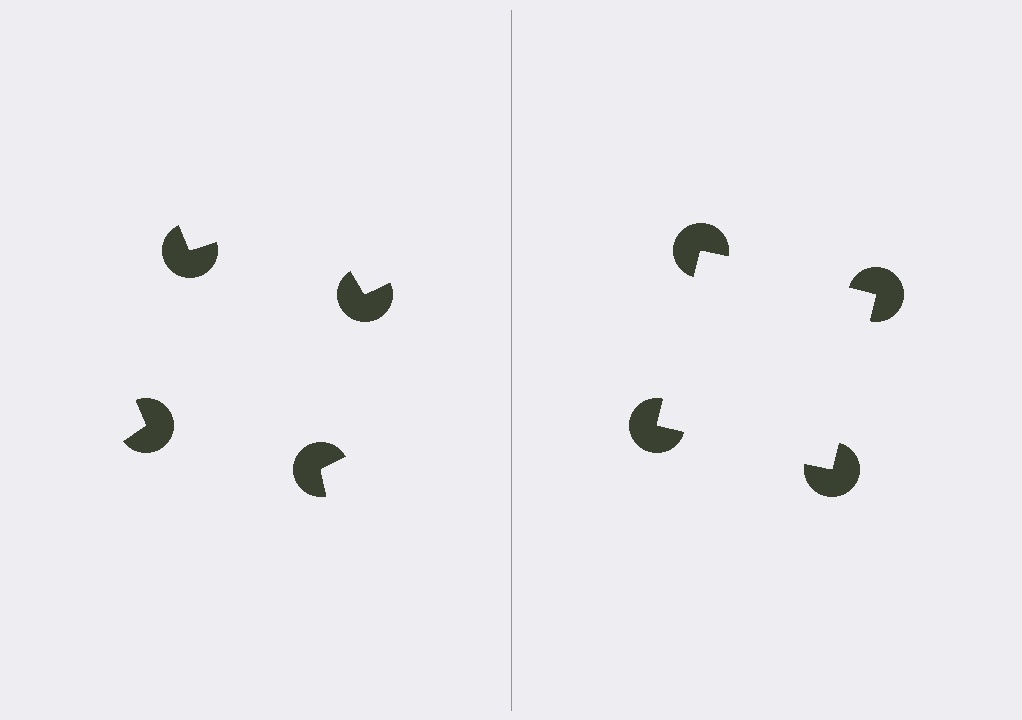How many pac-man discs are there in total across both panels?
8 — 4 on each side.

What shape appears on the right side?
An illusory square.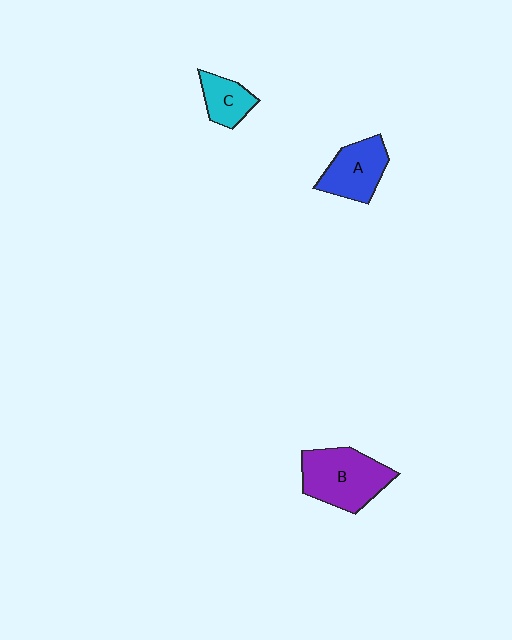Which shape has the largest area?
Shape B (purple).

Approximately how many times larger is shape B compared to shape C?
Approximately 2.1 times.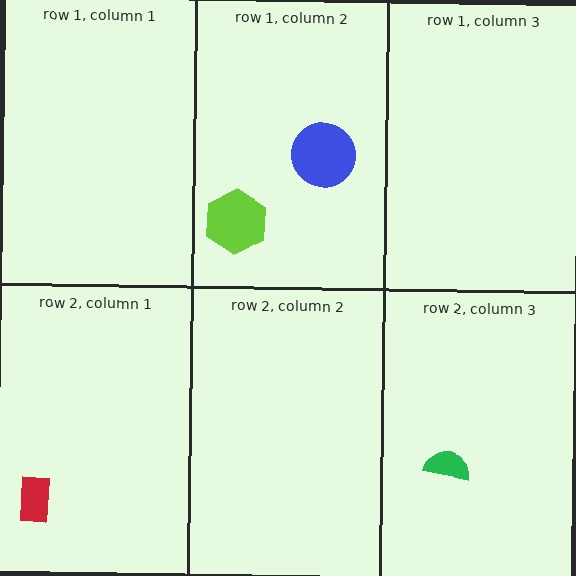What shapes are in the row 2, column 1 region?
The red rectangle.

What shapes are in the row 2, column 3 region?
The green semicircle.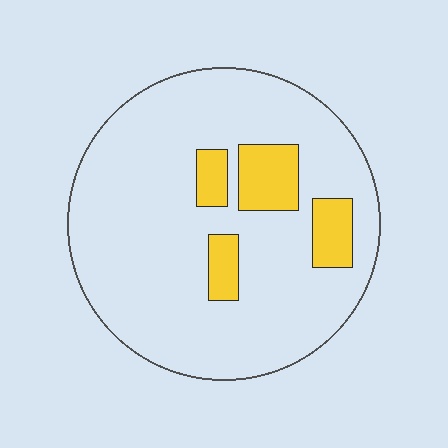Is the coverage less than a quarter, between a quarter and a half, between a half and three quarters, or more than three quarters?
Less than a quarter.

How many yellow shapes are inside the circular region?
4.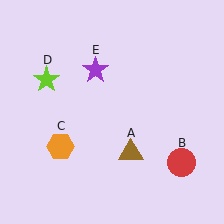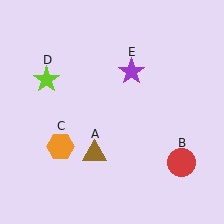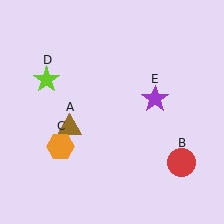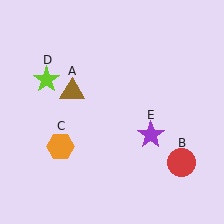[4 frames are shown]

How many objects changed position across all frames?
2 objects changed position: brown triangle (object A), purple star (object E).